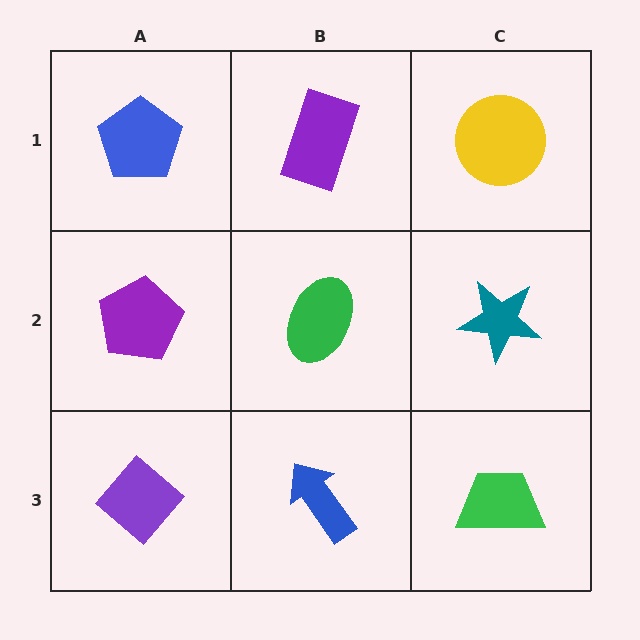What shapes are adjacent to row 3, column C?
A teal star (row 2, column C), a blue arrow (row 3, column B).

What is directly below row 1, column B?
A green ellipse.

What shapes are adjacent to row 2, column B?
A purple rectangle (row 1, column B), a blue arrow (row 3, column B), a purple pentagon (row 2, column A), a teal star (row 2, column C).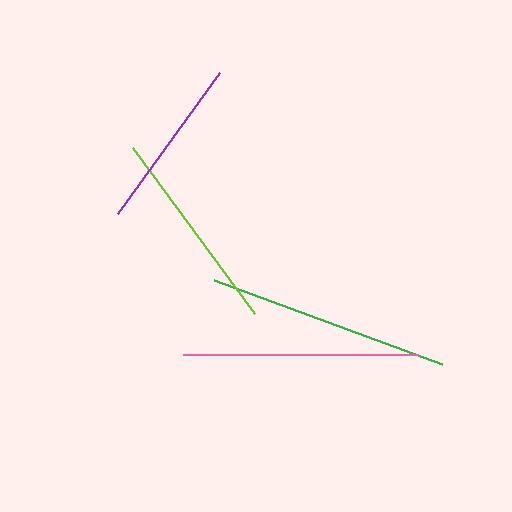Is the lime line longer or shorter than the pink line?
The pink line is longer than the lime line.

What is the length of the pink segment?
The pink segment is approximately 235 pixels long.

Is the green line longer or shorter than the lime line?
The green line is longer than the lime line.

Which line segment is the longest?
The green line is the longest at approximately 242 pixels.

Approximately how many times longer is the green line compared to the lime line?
The green line is approximately 1.2 times the length of the lime line.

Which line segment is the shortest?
The purple line is the shortest at approximately 174 pixels.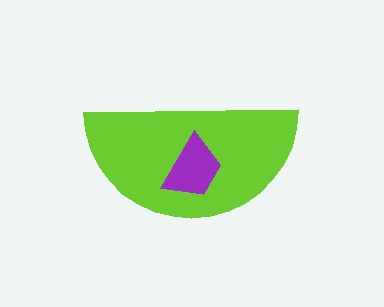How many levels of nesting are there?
2.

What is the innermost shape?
The purple trapezoid.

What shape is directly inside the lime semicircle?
The purple trapezoid.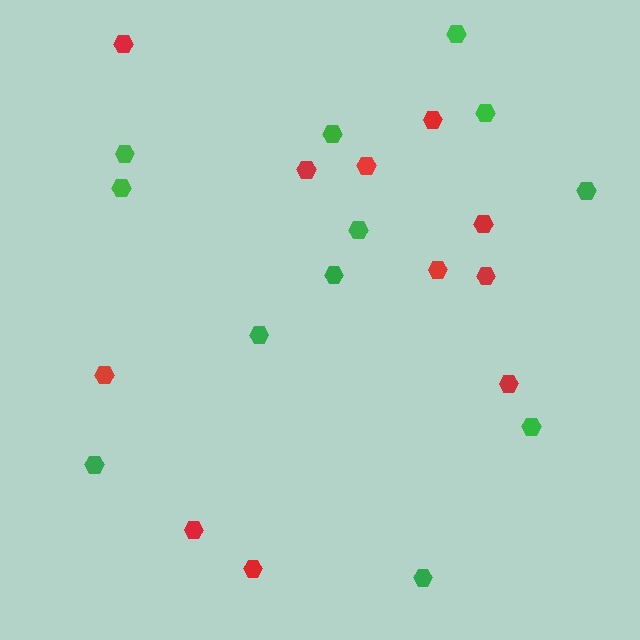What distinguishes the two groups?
There are 2 groups: one group of green hexagons (12) and one group of red hexagons (11).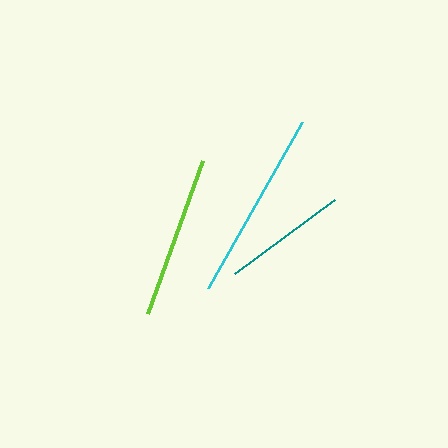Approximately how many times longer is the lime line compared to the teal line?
The lime line is approximately 1.3 times the length of the teal line.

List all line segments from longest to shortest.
From longest to shortest: cyan, lime, teal.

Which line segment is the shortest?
The teal line is the shortest at approximately 125 pixels.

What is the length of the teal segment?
The teal segment is approximately 125 pixels long.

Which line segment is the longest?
The cyan line is the longest at approximately 191 pixels.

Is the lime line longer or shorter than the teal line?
The lime line is longer than the teal line.